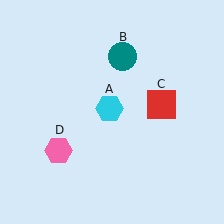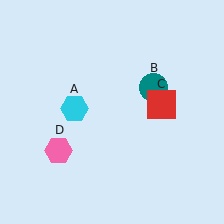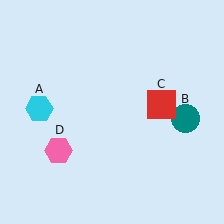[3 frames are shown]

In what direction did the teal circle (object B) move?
The teal circle (object B) moved down and to the right.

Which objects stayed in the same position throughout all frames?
Red square (object C) and pink hexagon (object D) remained stationary.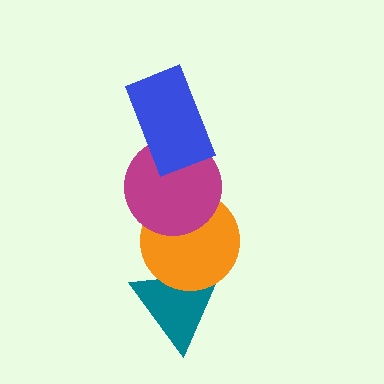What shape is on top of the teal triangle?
The orange circle is on top of the teal triangle.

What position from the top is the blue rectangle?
The blue rectangle is 1st from the top.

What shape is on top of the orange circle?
The magenta circle is on top of the orange circle.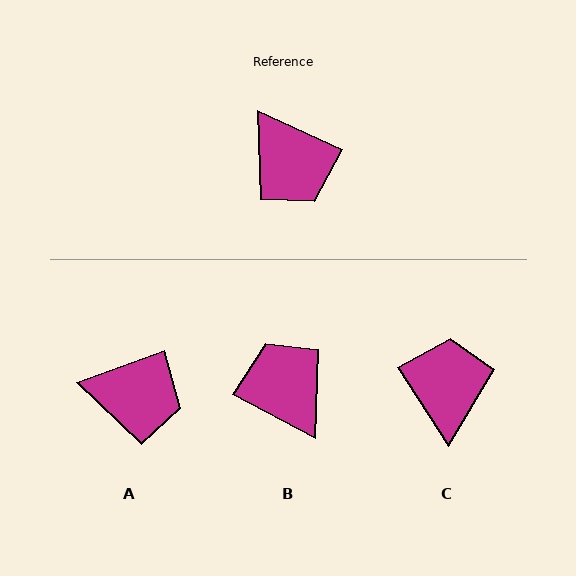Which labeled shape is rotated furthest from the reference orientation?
B, about 176 degrees away.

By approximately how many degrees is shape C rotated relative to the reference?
Approximately 147 degrees counter-clockwise.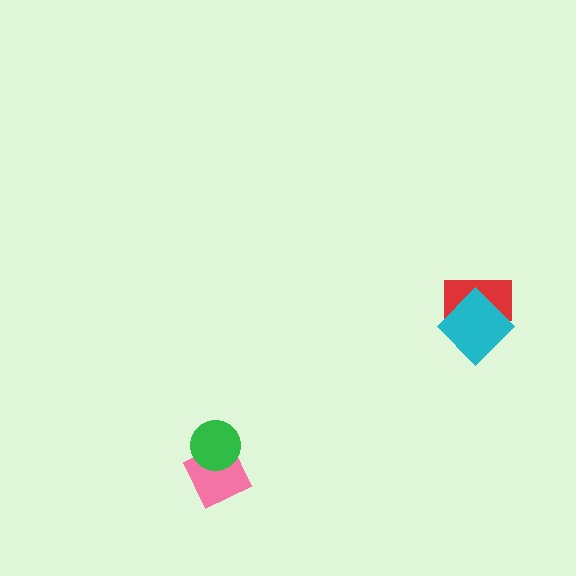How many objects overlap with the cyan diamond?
1 object overlaps with the cyan diamond.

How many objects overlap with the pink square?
1 object overlaps with the pink square.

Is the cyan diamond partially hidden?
No, no other shape covers it.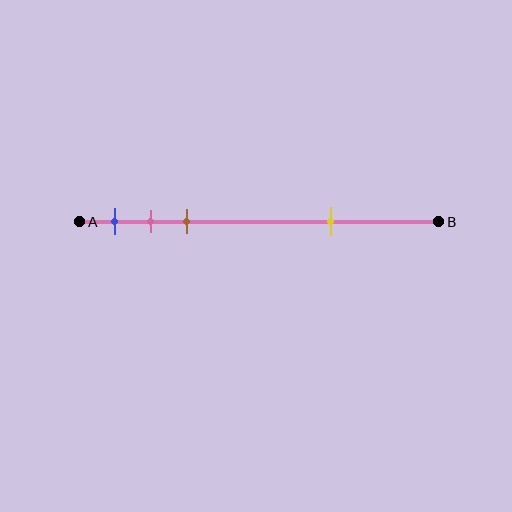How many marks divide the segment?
There are 4 marks dividing the segment.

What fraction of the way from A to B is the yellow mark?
The yellow mark is approximately 70% (0.7) of the way from A to B.